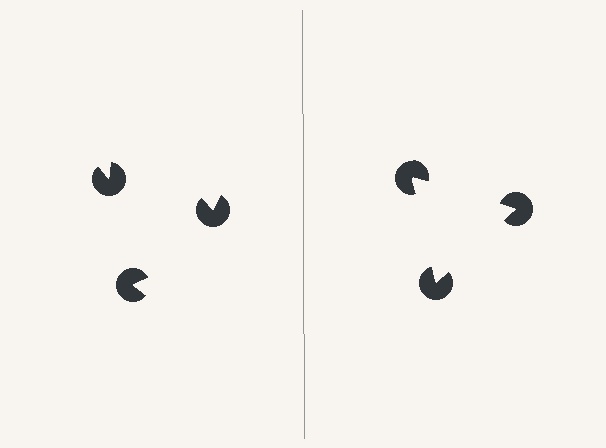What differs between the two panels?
The pac-man discs are positioned identically on both sides; only the wedge orientations differ. On the right they align to a triangle; on the left they are misaligned.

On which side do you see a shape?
An illusory triangle appears on the right side. On the left side the wedge cuts are rotated, so no coherent shape forms.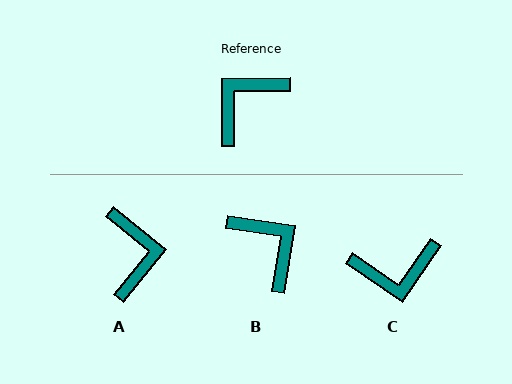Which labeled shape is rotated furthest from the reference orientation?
C, about 145 degrees away.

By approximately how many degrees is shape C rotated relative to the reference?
Approximately 145 degrees counter-clockwise.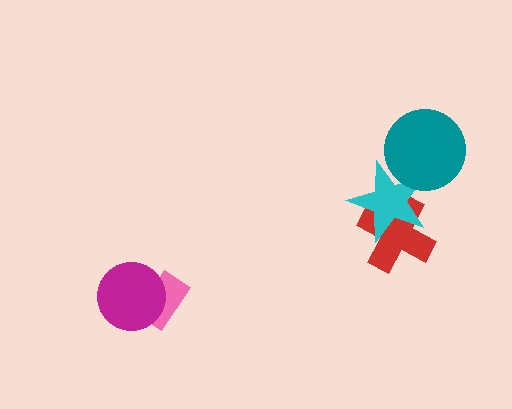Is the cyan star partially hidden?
Yes, it is partially covered by another shape.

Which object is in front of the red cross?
The cyan star is in front of the red cross.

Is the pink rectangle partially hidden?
Yes, it is partially covered by another shape.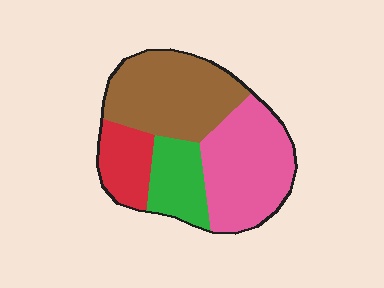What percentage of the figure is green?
Green covers around 15% of the figure.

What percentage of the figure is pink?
Pink covers 35% of the figure.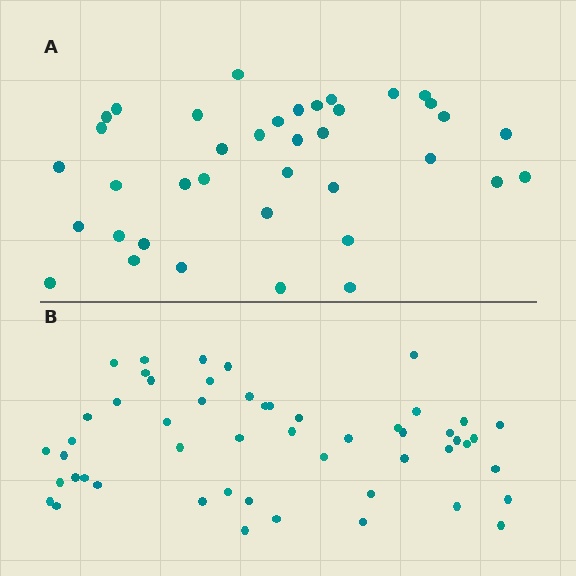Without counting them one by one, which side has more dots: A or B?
Region B (the bottom region) has more dots.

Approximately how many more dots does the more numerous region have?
Region B has approximately 15 more dots than region A.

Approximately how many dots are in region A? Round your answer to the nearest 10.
About 40 dots. (The exact count is 38, which rounds to 40.)